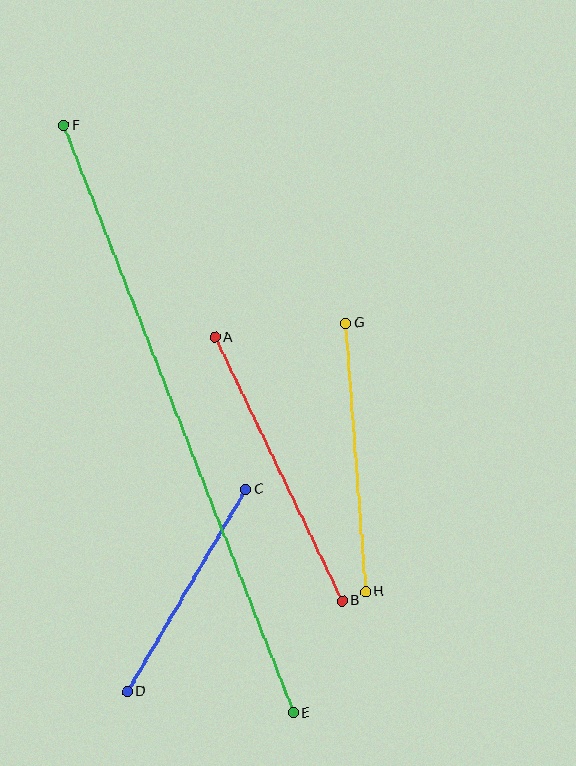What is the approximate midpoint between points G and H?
The midpoint is at approximately (356, 457) pixels.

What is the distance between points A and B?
The distance is approximately 293 pixels.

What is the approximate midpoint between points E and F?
The midpoint is at approximately (179, 419) pixels.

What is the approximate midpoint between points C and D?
The midpoint is at approximately (187, 590) pixels.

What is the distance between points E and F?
The distance is approximately 631 pixels.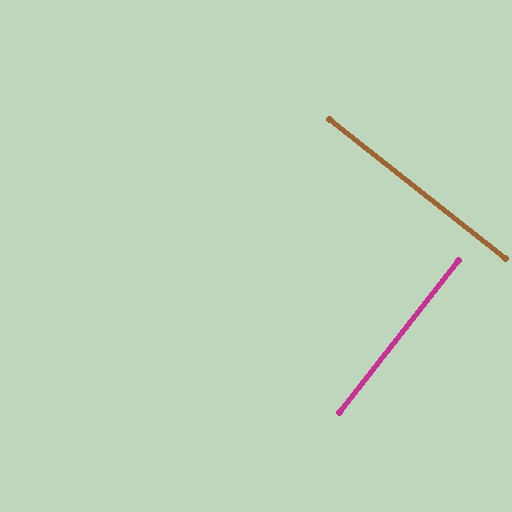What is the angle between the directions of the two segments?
Approximately 90 degrees.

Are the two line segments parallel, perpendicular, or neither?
Perpendicular — they meet at approximately 90°.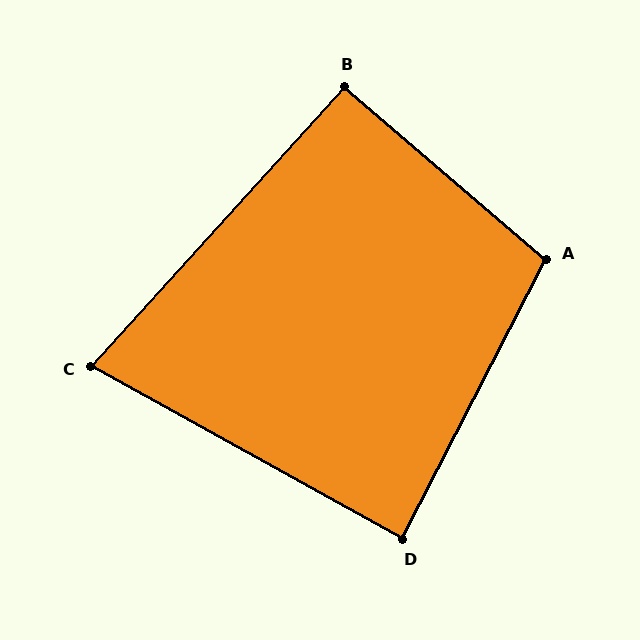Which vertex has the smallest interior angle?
C, at approximately 77 degrees.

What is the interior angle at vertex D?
Approximately 88 degrees (approximately right).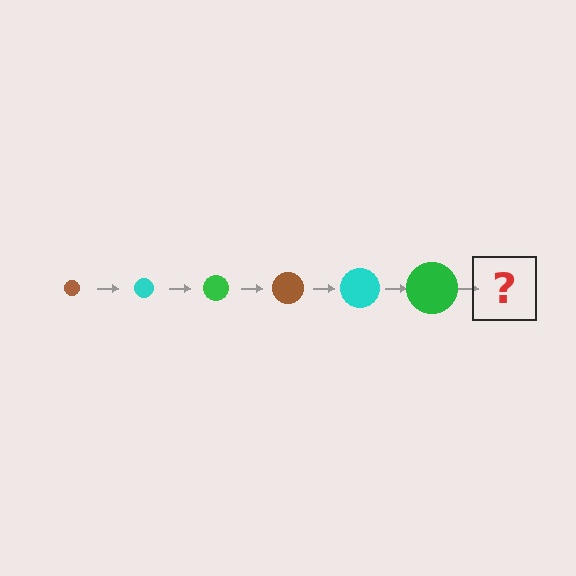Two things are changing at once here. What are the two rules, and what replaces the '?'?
The two rules are that the circle grows larger each step and the color cycles through brown, cyan, and green. The '?' should be a brown circle, larger than the previous one.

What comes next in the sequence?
The next element should be a brown circle, larger than the previous one.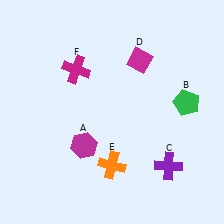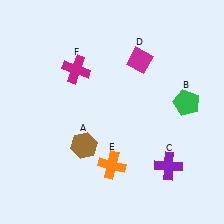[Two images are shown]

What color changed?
The hexagon (A) changed from magenta in Image 1 to brown in Image 2.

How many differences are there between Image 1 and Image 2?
There is 1 difference between the two images.